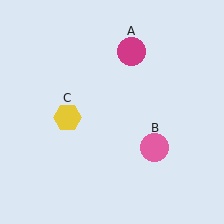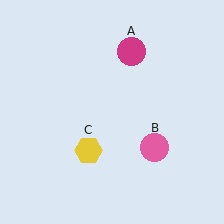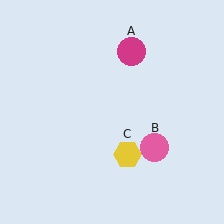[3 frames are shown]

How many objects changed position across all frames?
1 object changed position: yellow hexagon (object C).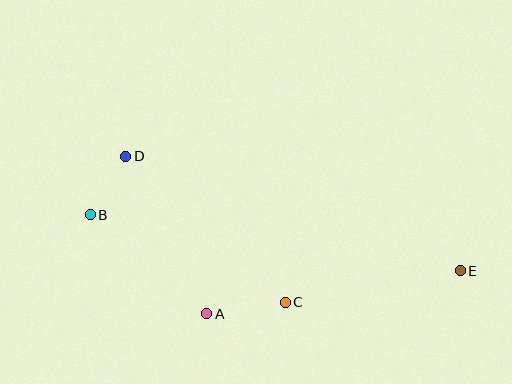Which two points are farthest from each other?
Points B and E are farthest from each other.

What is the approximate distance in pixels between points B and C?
The distance between B and C is approximately 214 pixels.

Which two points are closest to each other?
Points B and D are closest to each other.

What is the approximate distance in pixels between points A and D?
The distance between A and D is approximately 177 pixels.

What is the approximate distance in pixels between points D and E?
The distance between D and E is approximately 353 pixels.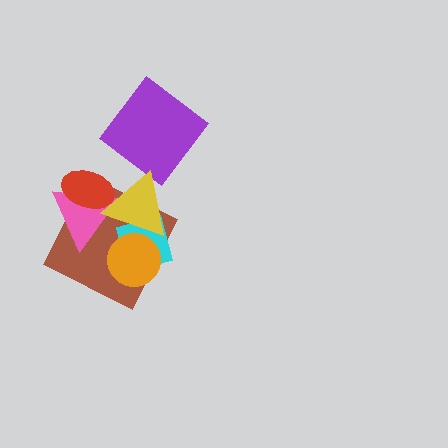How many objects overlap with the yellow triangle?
5 objects overlap with the yellow triangle.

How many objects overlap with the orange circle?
3 objects overlap with the orange circle.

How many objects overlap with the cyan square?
3 objects overlap with the cyan square.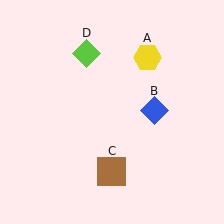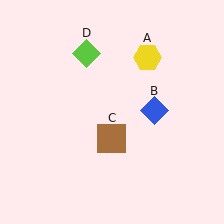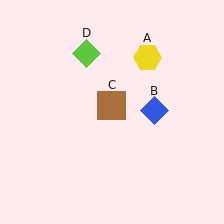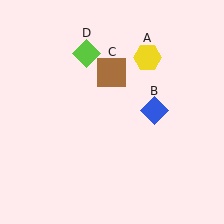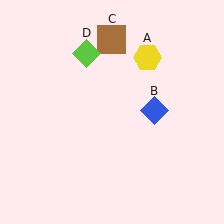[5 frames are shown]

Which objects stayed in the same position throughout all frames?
Yellow hexagon (object A) and blue diamond (object B) and lime diamond (object D) remained stationary.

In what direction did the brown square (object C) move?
The brown square (object C) moved up.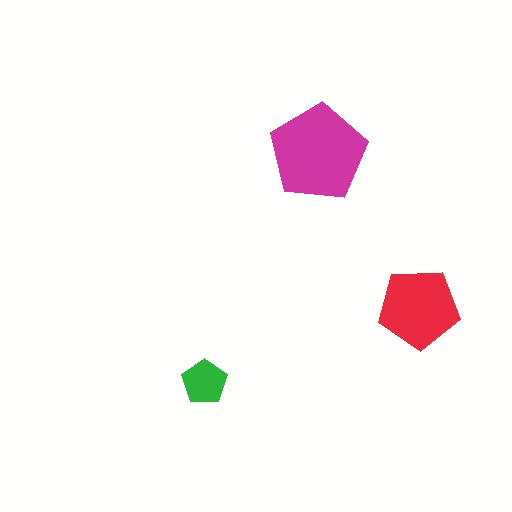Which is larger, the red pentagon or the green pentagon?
The red one.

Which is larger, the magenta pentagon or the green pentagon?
The magenta one.